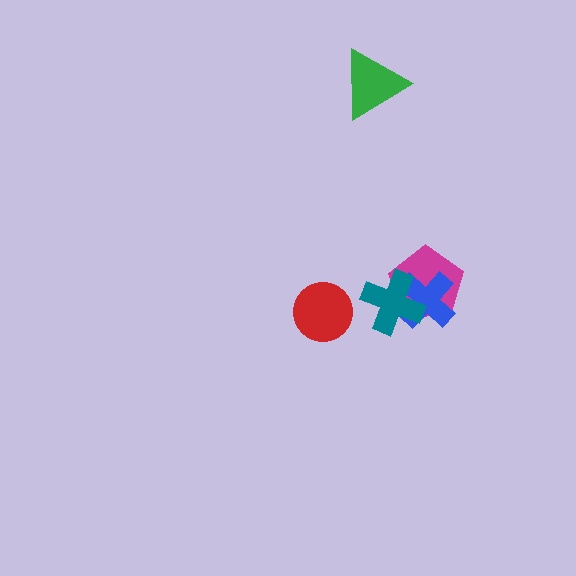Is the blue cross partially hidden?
Yes, it is partially covered by another shape.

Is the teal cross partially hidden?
No, no other shape covers it.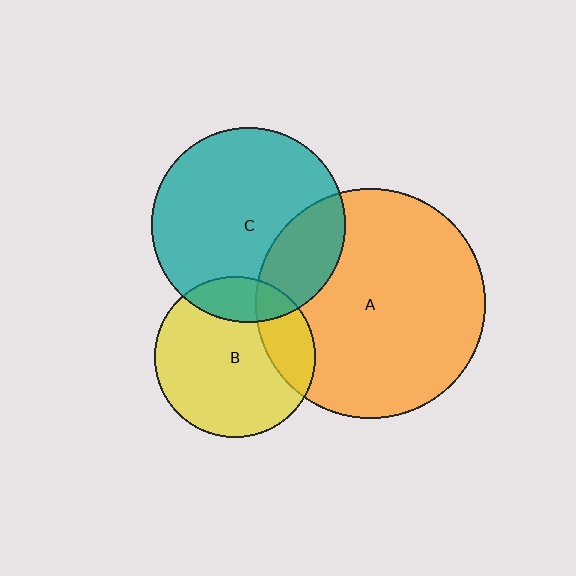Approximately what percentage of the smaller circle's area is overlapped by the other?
Approximately 20%.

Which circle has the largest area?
Circle A (orange).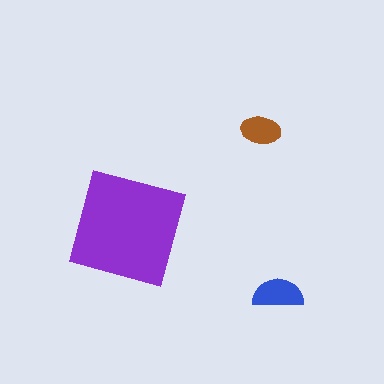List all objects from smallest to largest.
The brown ellipse, the blue semicircle, the purple square.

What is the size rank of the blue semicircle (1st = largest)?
2nd.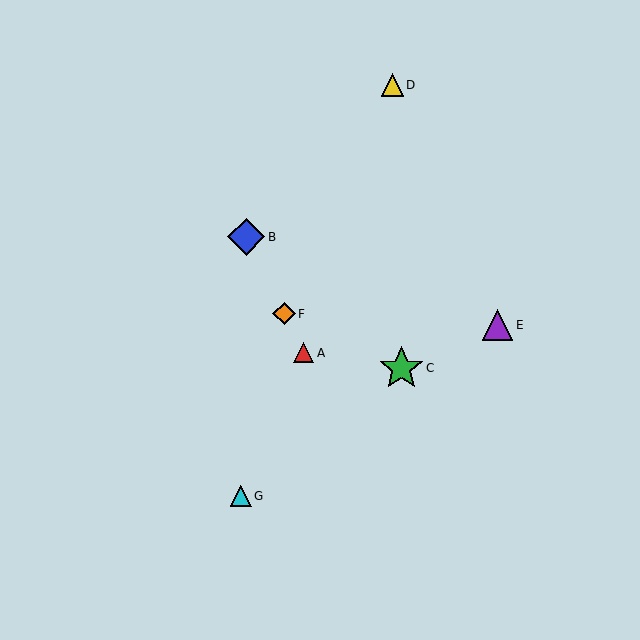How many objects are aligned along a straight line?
3 objects (A, B, F) are aligned along a straight line.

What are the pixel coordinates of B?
Object B is at (246, 237).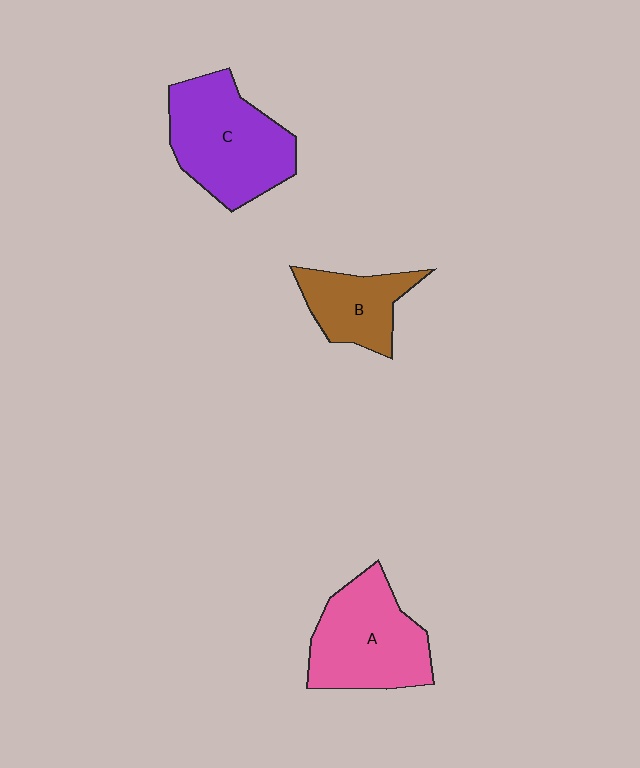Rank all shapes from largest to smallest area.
From largest to smallest: C (purple), A (pink), B (brown).